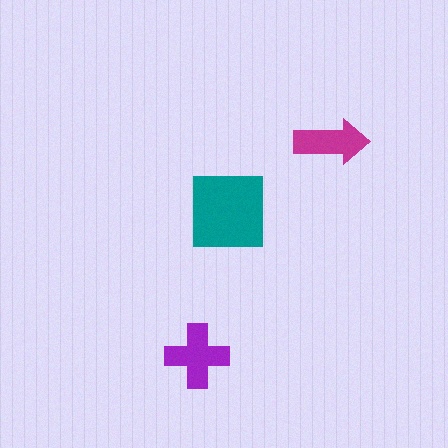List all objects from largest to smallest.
The teal square, the purple cross, the magenta arrow.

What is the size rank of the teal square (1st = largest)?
1st.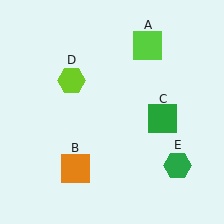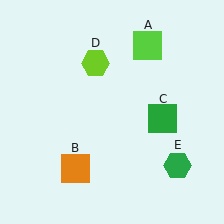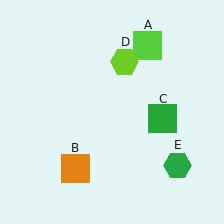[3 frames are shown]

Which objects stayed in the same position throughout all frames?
Lime square (object A) and orange square (object B) and green square (object C) and green hexagon (object E) remained stationary.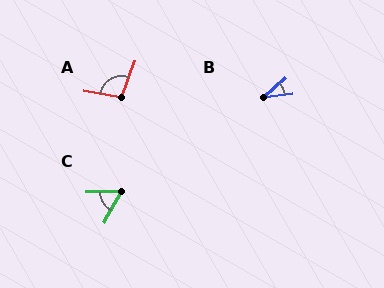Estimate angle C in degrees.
Approximately 60 degrees.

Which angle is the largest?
A, at approximately 101 degrees.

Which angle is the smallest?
B, at approximately 36 degrees.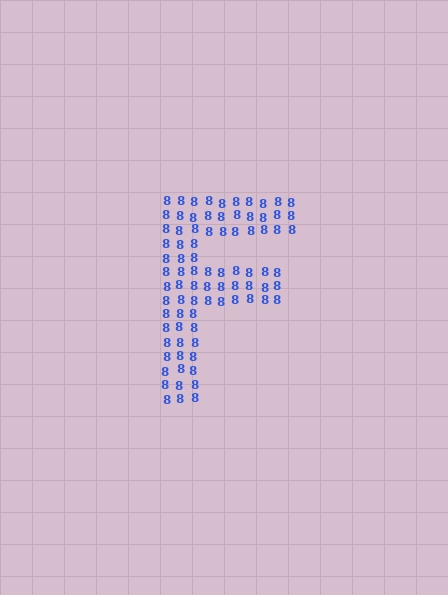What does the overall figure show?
The overall figure shows the letter F.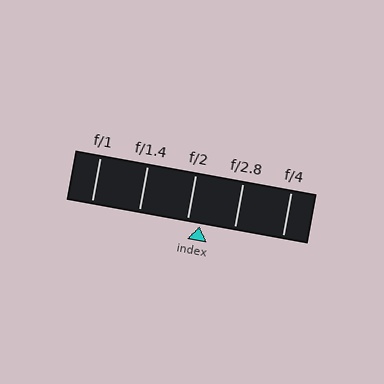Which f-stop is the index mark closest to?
The index mark is closest to f/2.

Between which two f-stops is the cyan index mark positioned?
The index mark is between f/2 and f/2.8.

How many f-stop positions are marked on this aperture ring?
There are 5 f-stop positions marked.